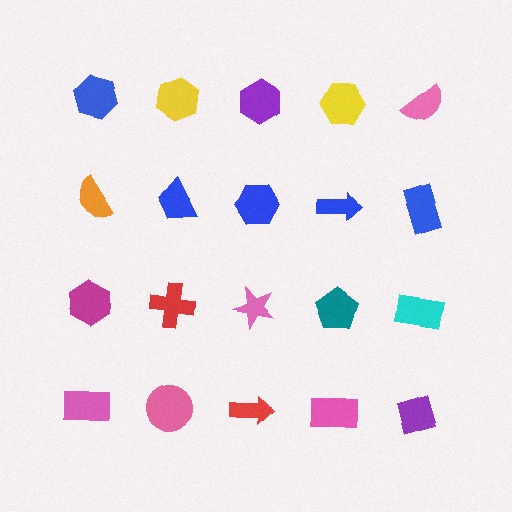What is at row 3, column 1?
A magenta hexagon.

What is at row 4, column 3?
A red arrow.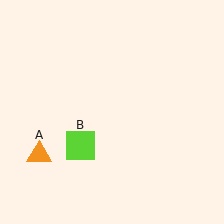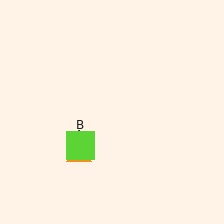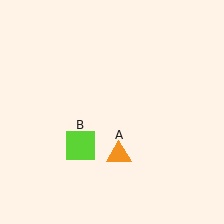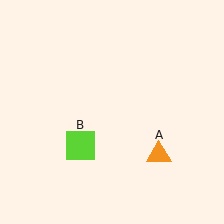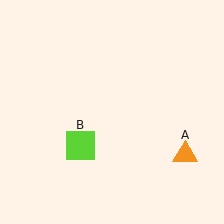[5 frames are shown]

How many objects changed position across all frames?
1 object changed position: orange triangle (object A).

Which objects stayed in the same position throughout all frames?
Lime square (object B) remained stationary.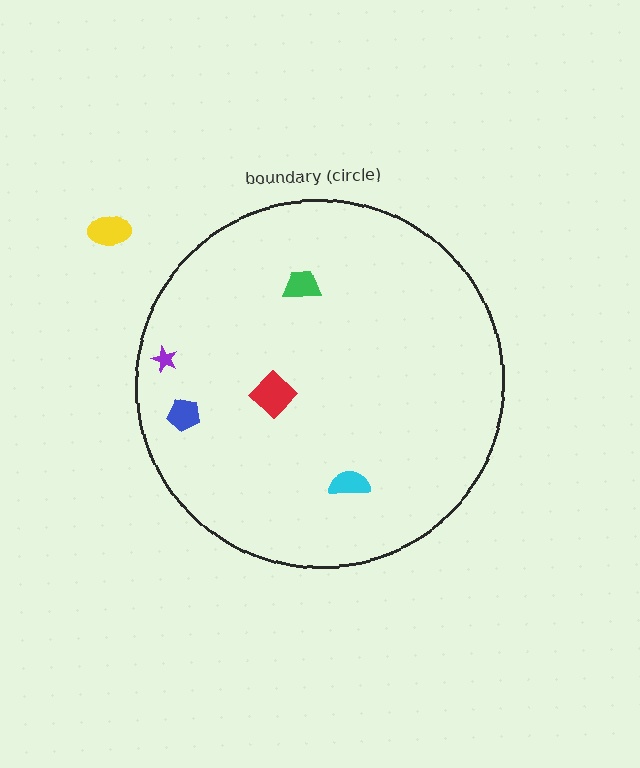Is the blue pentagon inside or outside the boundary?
Inside.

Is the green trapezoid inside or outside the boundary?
Inside.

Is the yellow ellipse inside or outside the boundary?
Outside.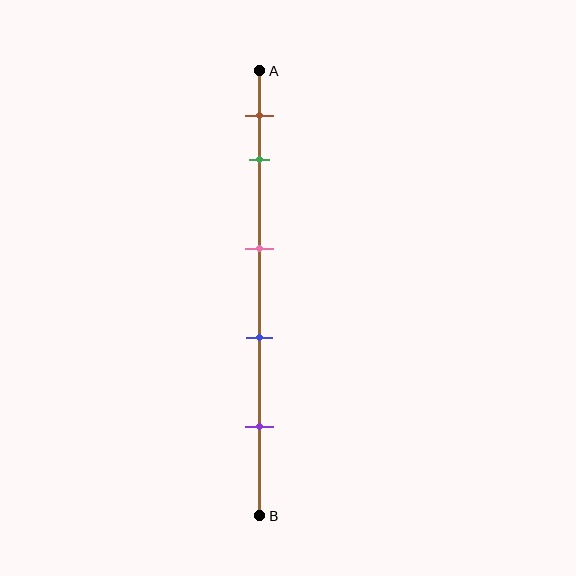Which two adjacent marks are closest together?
The brown and green marks are the closest adjacent pair.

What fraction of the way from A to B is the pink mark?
The pink mark is approximately 40% (0.4) of the way from A to B.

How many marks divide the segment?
There are 5 marks dividing the segment.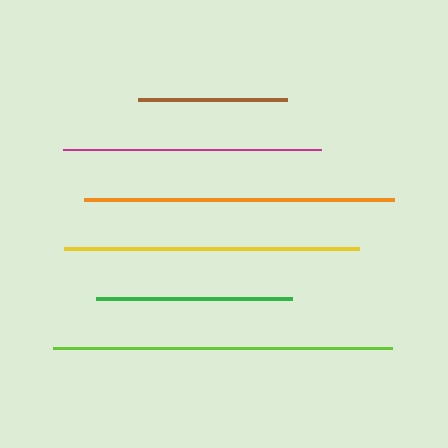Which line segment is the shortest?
The brown line is the shortest at approximately 149 pixels.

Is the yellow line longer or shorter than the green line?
The yellow line is longer than the green line.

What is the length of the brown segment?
The brown segment is approximately 149 pixels long.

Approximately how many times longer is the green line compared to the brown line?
The green line is approximately 1.3 times the length of the brown line.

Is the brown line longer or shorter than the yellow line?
The yellow line is longer than the brown line.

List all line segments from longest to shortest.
From longest to shortest: lime, orange, yellow, magenta, green, brown.